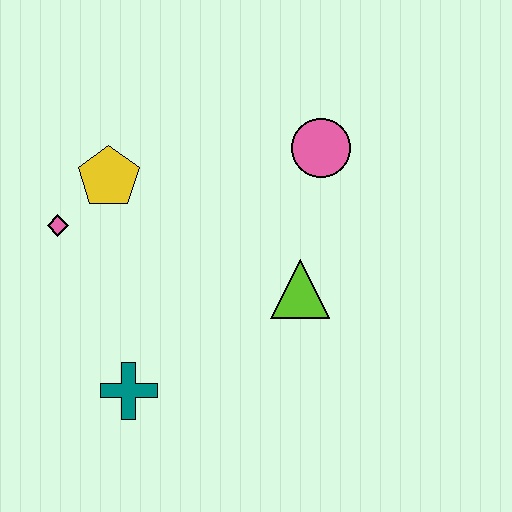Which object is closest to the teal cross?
The pink diamond is closest to the teal cross.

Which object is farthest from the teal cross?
The pink circle is farthest from the teal cross.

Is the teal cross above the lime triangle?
No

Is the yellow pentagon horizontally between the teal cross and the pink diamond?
Yes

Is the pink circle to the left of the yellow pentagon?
No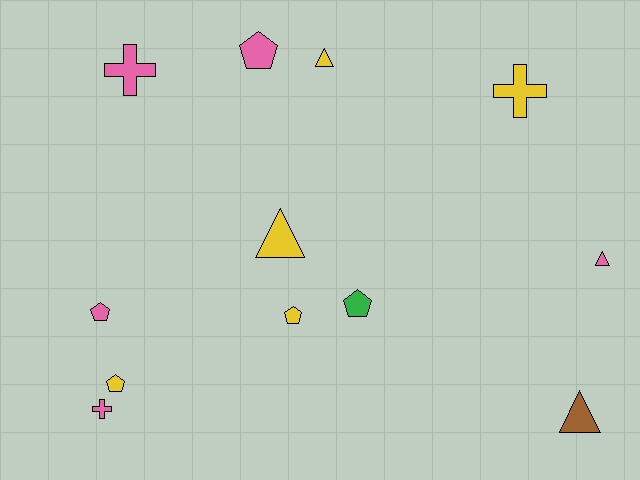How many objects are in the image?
There are 12 objects.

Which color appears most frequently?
Pink, with 5 objects.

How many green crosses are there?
There are no green crosses.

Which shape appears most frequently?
Pentagon, with 5 objects.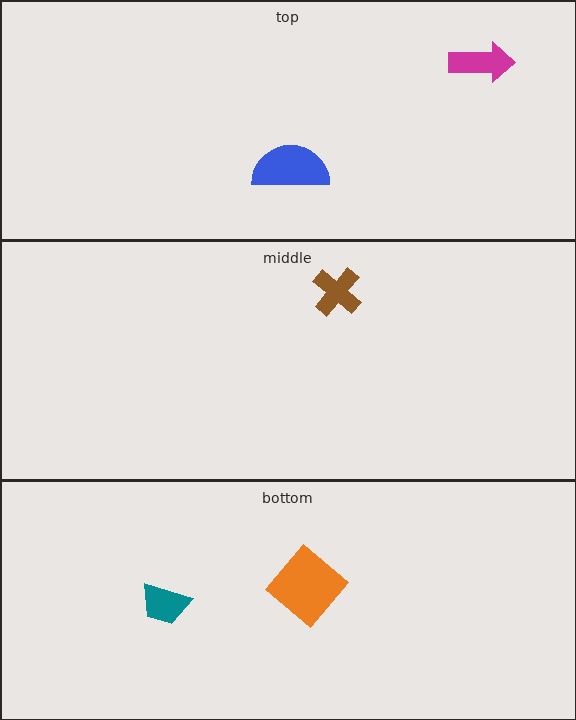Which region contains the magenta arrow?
The top region.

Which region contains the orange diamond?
The bottom region.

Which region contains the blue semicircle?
The top region.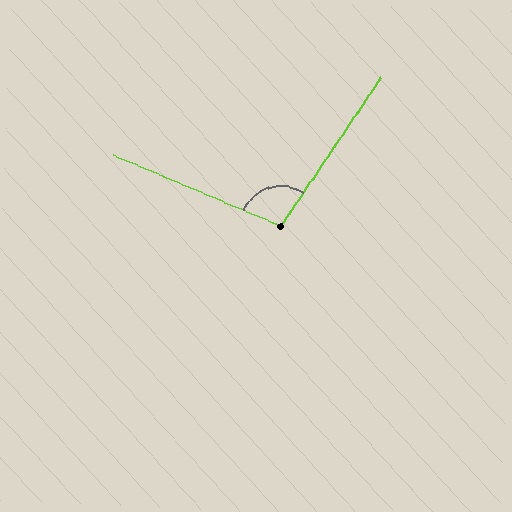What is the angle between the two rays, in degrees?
Approximately 101 degrees.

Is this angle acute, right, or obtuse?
It is obtuse.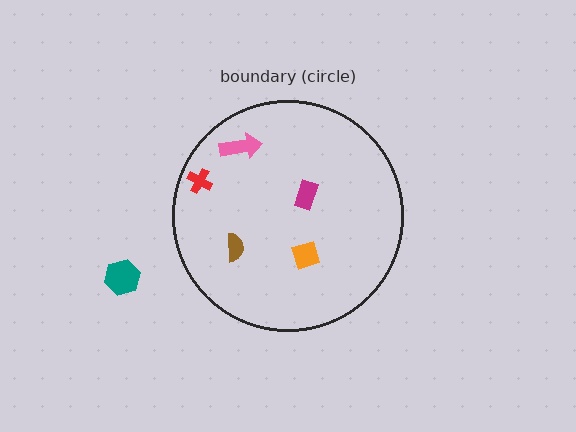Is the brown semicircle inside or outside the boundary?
Inside.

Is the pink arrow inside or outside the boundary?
Inside.